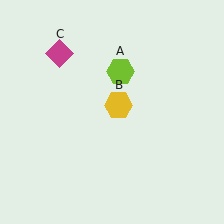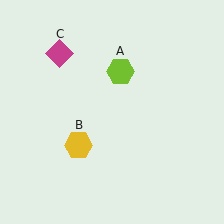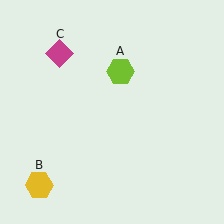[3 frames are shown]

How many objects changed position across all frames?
1 object changed position: yellow hexagon (object B).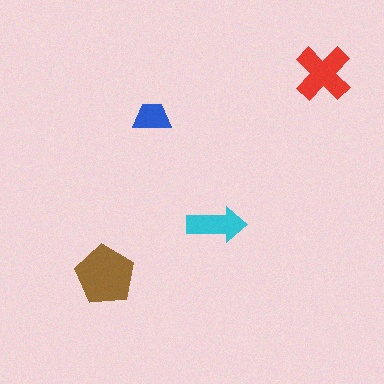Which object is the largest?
The brown pentagon.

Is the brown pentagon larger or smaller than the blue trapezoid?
Larger.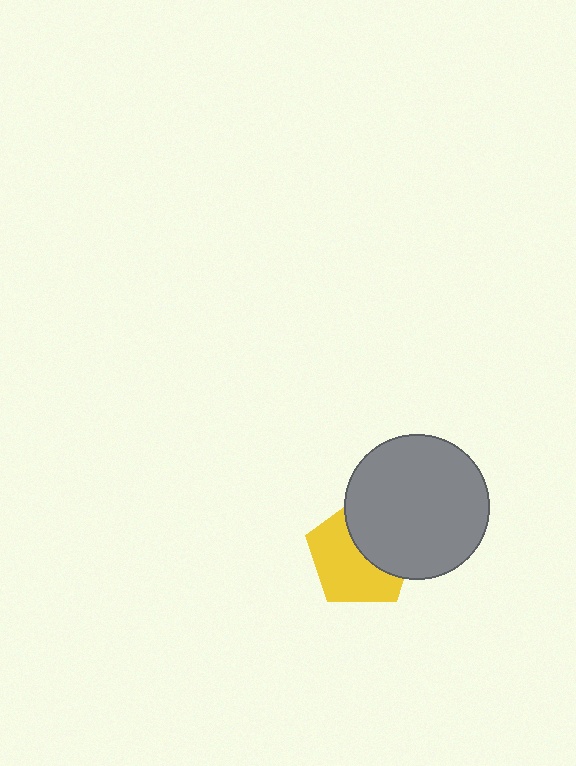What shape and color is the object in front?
The object in front is a gray circle.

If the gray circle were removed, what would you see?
You would see the complete yellow pentagon.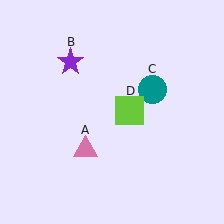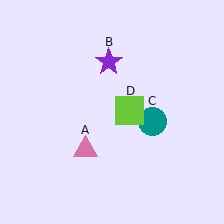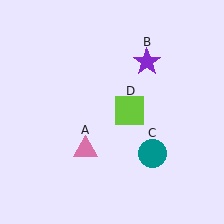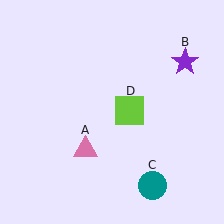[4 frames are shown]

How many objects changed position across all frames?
2 objects changed position: purple star (object B), teal circle (object C).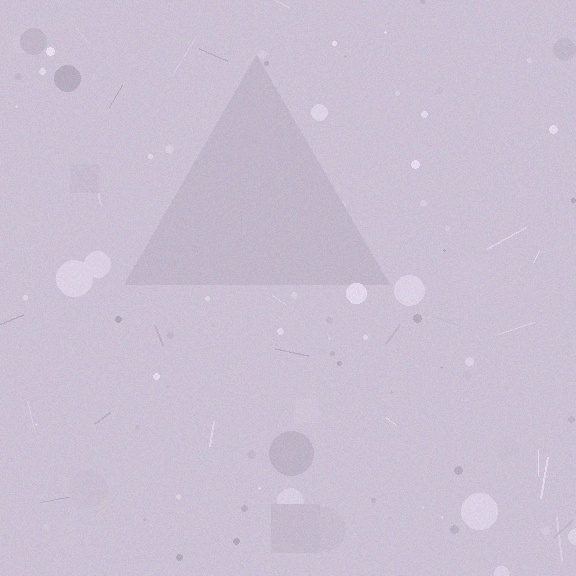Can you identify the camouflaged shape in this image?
The camouflaged shape is a triangle.